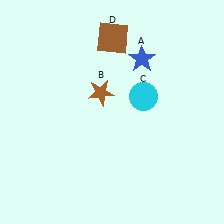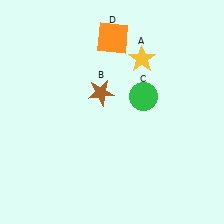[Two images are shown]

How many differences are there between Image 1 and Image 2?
There are 3 differences between the two images.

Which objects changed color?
A changed from blue to yellow. C changed from cyan to green. D changed from brown to orange.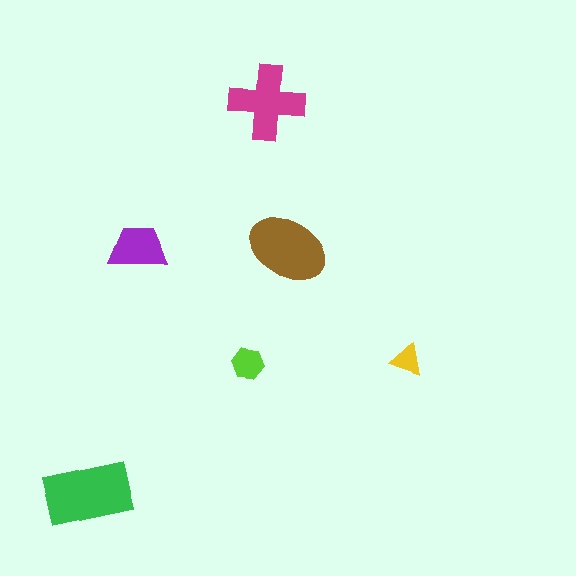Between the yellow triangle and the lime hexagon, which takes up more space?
The lime hexagon.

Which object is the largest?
The green rectangle.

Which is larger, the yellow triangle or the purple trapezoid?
The purple trapezoid.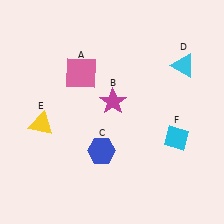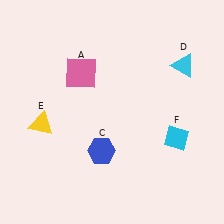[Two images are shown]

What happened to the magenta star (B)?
The magenta star (B) was removed in Image 2. It was in the top-right area of Image 1.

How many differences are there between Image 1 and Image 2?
There is 1 difference between the two images.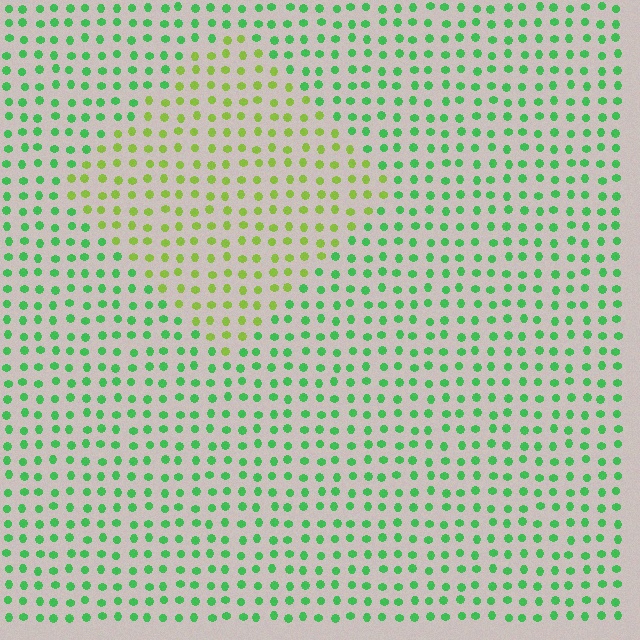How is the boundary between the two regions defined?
The boundary is defined purely by a slight shift in hue (about 44 degrees). Spacing, size, and orientation are identical on both sides.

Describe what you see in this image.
The image is filled with small green elements in a uniform arrangement. A diamond-shaped region is visible where the elements are tinted to a slightly different hue, forming a subtle color boundary.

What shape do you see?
I see a diamond.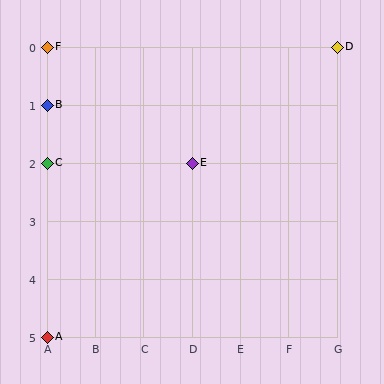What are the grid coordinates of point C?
Point C is at grid coordinates (A, 2).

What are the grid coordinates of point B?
Point B is at grid coordinates (A, 1).